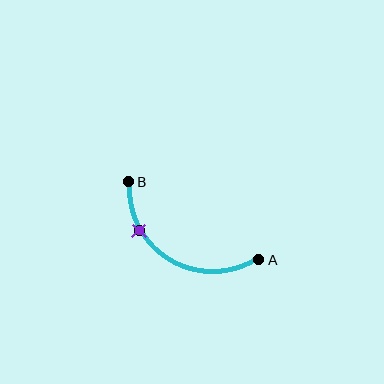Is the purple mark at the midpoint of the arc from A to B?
No. The purple mark lies on the arc but is closer to endpoint B. The arc midpoint would be at the point on the curve equidistant along the arc from both A and B.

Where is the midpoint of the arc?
The arc midpoint is the point on the curve farthest from the straight line joining A and B. It sits below that line.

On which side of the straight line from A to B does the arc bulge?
The arc bulges below the straight line connecting A and B.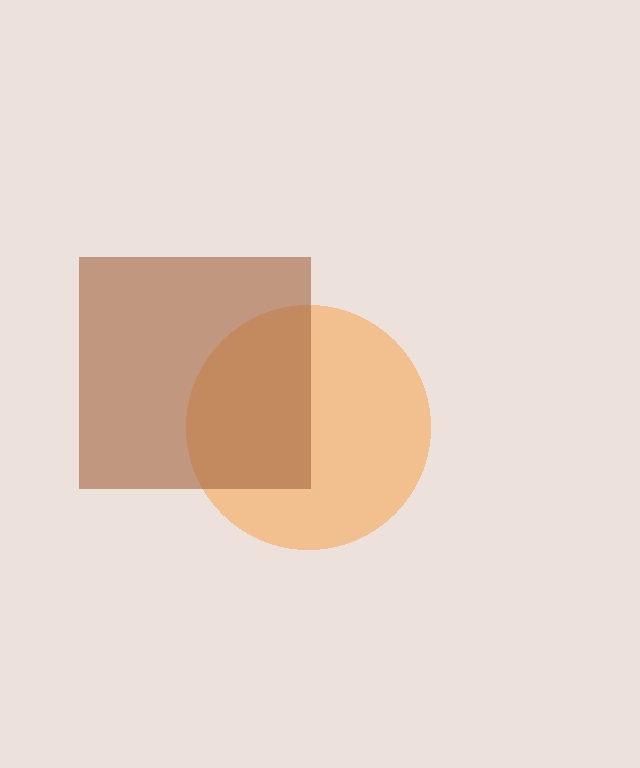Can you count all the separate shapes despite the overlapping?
Yes, there are 2 separate shapes.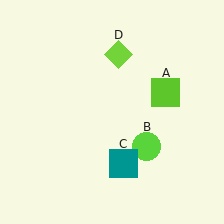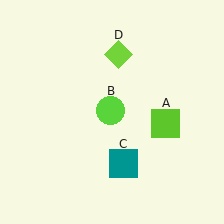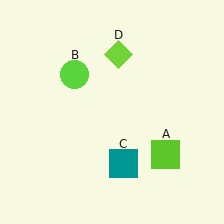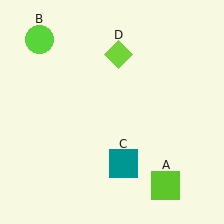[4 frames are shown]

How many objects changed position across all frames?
2 objects changed position: lime square (object A), lime circle (object B).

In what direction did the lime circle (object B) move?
The lime circle (object B) moved up and to the left.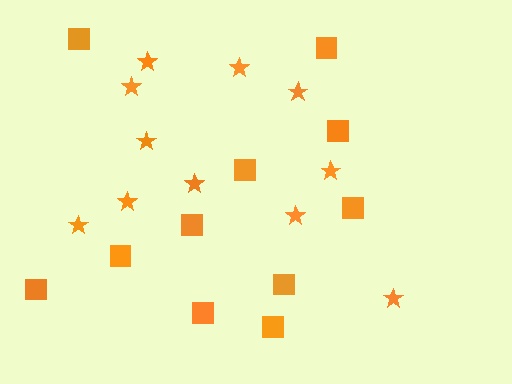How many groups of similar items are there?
There are 2 groups: one group of stars (11) and one group of squares (11).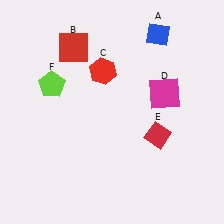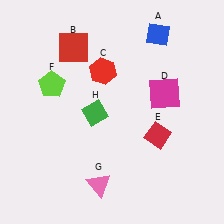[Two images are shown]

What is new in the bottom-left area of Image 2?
A green diamond (H) was added in the bottom-left area of Image 2.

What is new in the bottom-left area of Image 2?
A pink triangle (G) was added in the bottom-left area of Image 2.